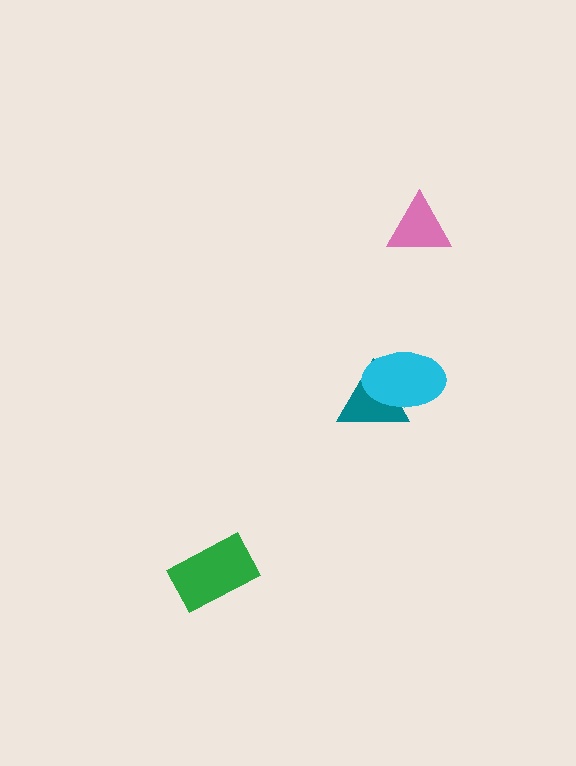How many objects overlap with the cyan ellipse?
1 object overlaps with the cyan ellipse.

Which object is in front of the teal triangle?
The cyan ellipse is in front of the teal triangle.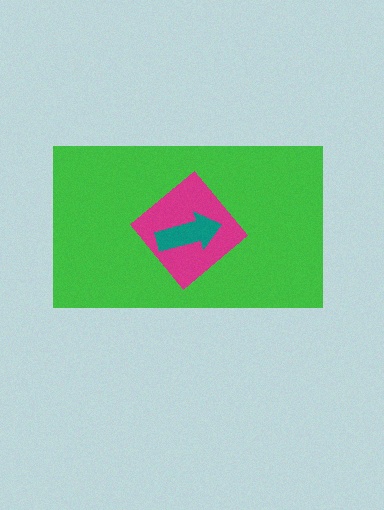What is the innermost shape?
The teal arrow.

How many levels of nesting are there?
3.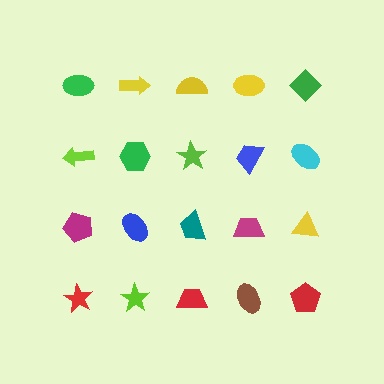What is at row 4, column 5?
A red pentagon.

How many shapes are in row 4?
5 shapes.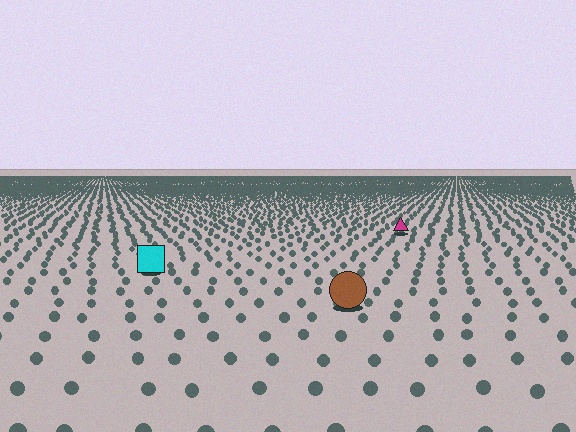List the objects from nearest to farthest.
From nearest to farthest: the brown circle, the cyan square, the magenta triangle.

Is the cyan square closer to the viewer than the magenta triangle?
Yes. The cyan square is closer — you can tell from the texture gradient: the ground texture is coarser near it.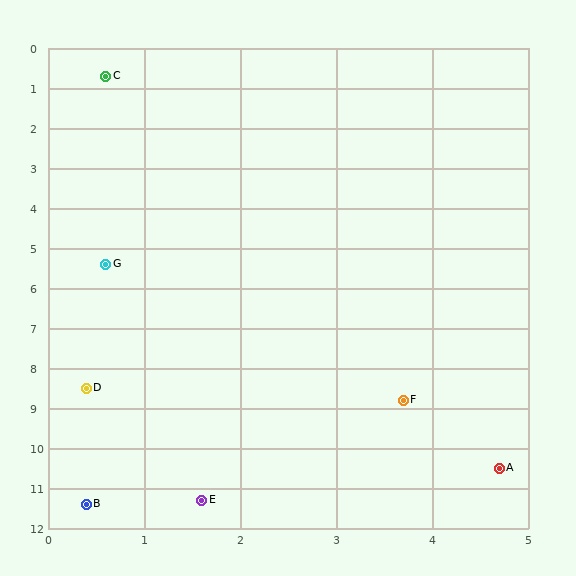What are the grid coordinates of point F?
Point F is at approximately (3.7, 8.8).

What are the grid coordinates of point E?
Point E is at approximately (1.6, 11.3).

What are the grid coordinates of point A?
Point A is at approximately (4.7, 10.5).